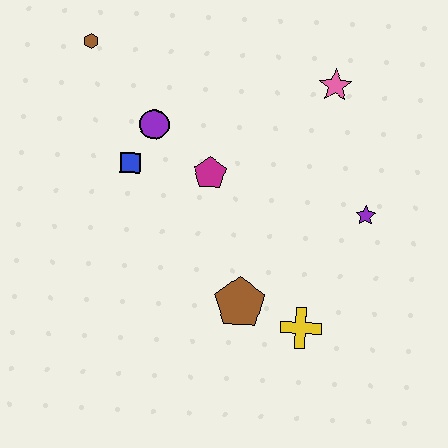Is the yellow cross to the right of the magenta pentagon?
Yes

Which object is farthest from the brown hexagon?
The yellow cross is farthest from the brown hexagon.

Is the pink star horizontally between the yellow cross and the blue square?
No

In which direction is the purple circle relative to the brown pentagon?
The purple circle is above the brown pentagon.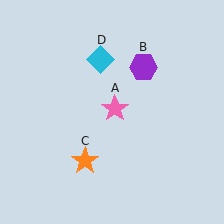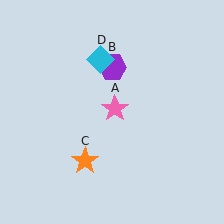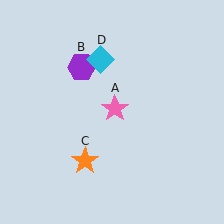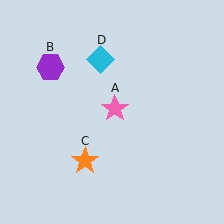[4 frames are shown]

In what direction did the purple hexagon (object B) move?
The purple hexagon (object B) moved left.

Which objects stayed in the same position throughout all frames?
Pink star (object A) and orange star (object C) and cyan diamond (object D) remained stationary.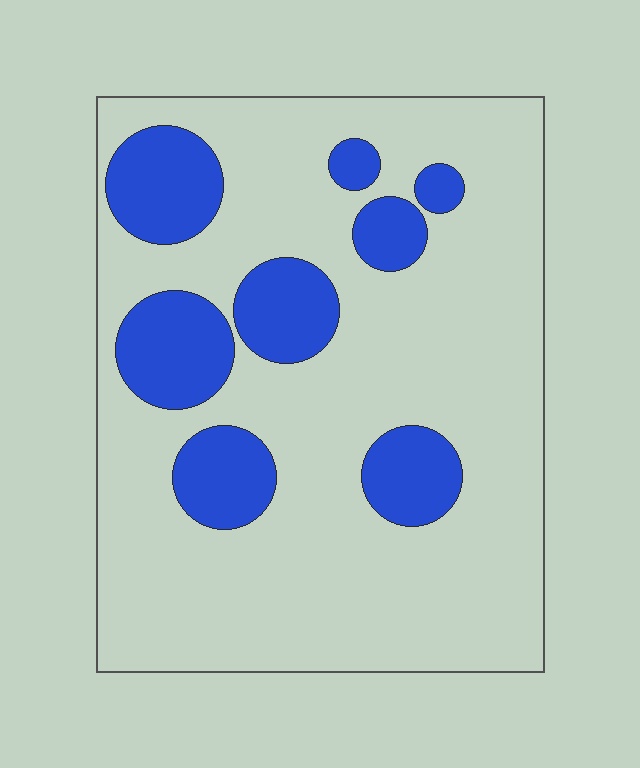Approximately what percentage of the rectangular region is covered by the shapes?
Approximately 20%.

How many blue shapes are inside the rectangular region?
8.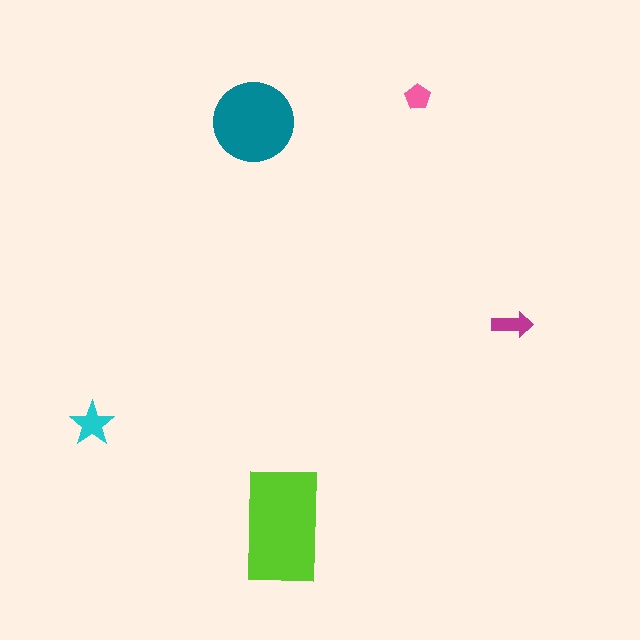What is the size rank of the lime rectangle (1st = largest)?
1st.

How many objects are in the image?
There are 5 objects in the image.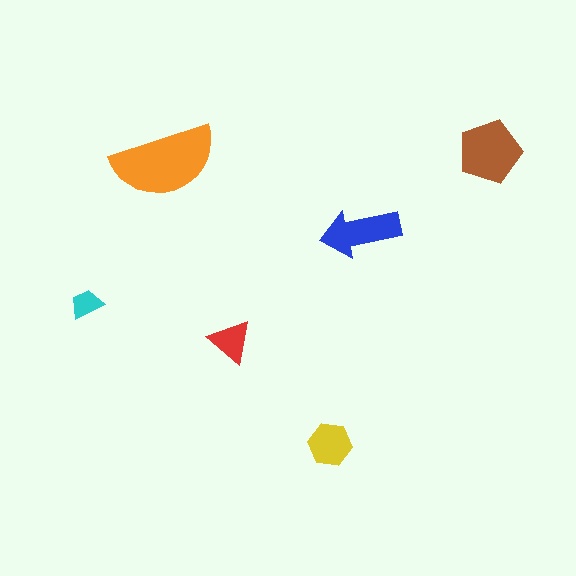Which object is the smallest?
The cyan trapezoid.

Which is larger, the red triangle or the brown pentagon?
The brown pentagon.